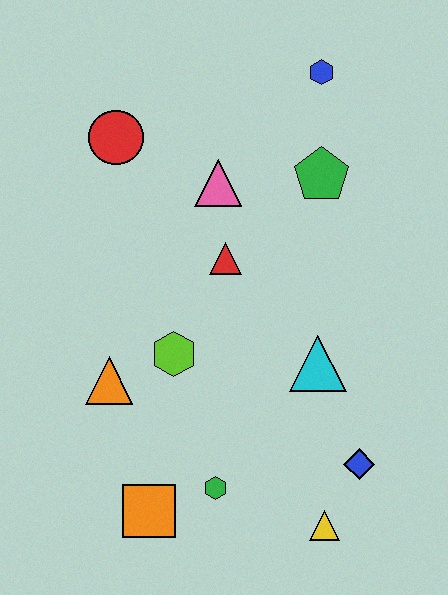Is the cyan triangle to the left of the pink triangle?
No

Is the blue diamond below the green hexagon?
No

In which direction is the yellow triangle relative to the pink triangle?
The yellow triangle is below the pink triangle.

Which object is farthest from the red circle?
The yellow triangle is farthest from the red circle.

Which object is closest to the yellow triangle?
The blue diamond is closest to the yellow triangle.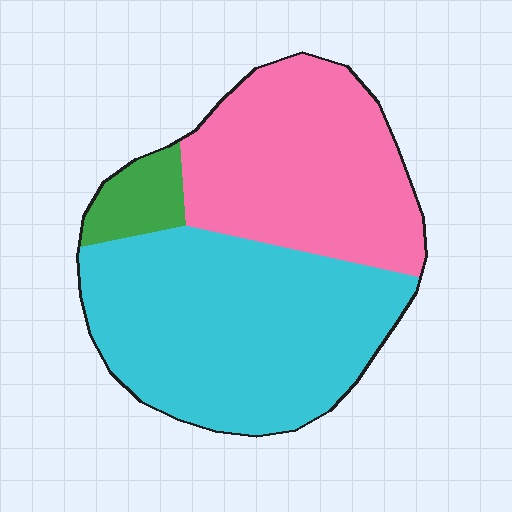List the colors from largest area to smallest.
From largest to smallest: cyan, pink, green.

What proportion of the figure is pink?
Pink takes up about two fifths (2/5) of the figure.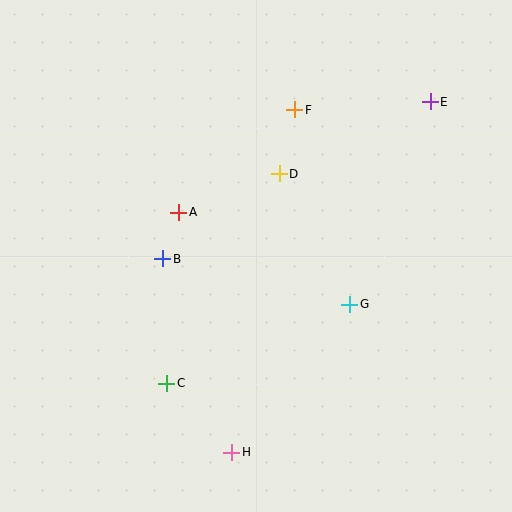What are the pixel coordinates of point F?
Point F is at (295, 110).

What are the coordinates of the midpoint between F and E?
The midpoint between F and E is at (363, 106).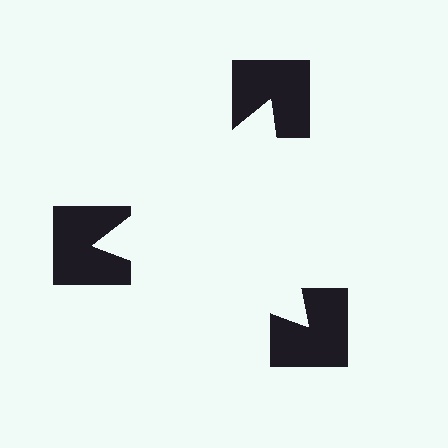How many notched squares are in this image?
There are 3 — one at each vertex of the illusory triangle.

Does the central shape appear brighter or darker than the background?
It typically appears slightly brighter than the background, even though no actual brightness change is drawn.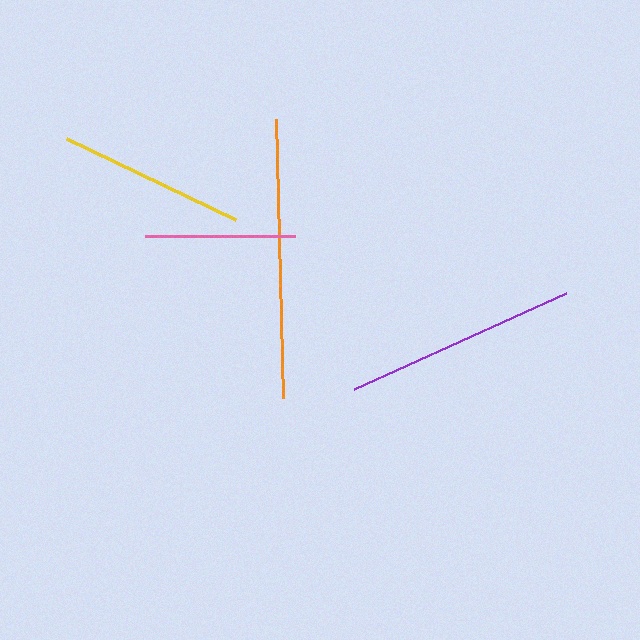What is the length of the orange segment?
The orange segment is approximately 279 pixels long.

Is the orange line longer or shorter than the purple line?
The orange line is longer than the purple line.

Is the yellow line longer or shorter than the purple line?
The purple line is longer than the yellow line.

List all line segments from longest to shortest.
From longest to shortest: orange, purple, yellow, pink.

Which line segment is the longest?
The orange line is the longest at approximately 279 pixels.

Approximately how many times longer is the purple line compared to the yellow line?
The purple line is approximately 1.2 times the length of the yellow line.